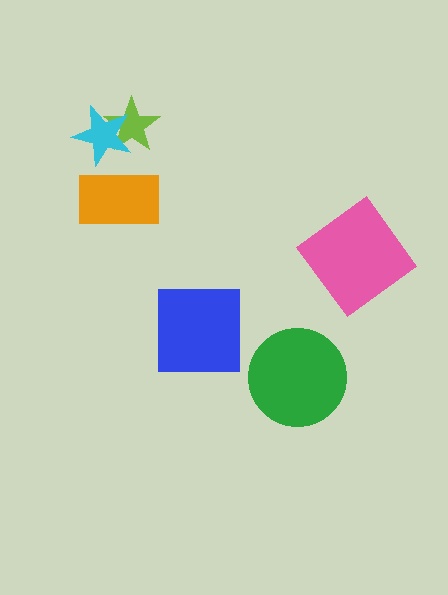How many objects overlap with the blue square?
0 objects overlap with the blue square.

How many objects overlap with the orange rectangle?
0 objects overlap with the orange rectangle.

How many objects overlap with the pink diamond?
0 objects overlap with the pink diamond.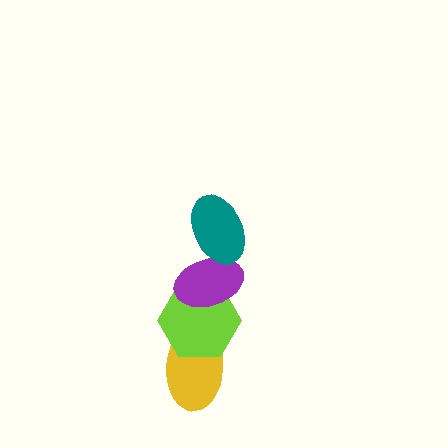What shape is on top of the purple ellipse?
The teal ellipse is on top of the purple ellipse.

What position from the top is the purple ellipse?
The purple ellipse is 2nd from the top.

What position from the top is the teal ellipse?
The teal ellipse is 1st from the top.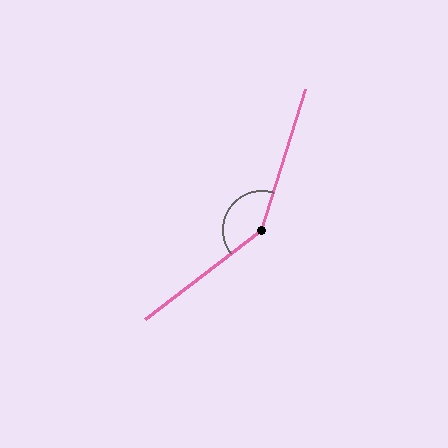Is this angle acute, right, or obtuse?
It is obtuse.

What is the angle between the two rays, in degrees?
Approximately 145 degrees.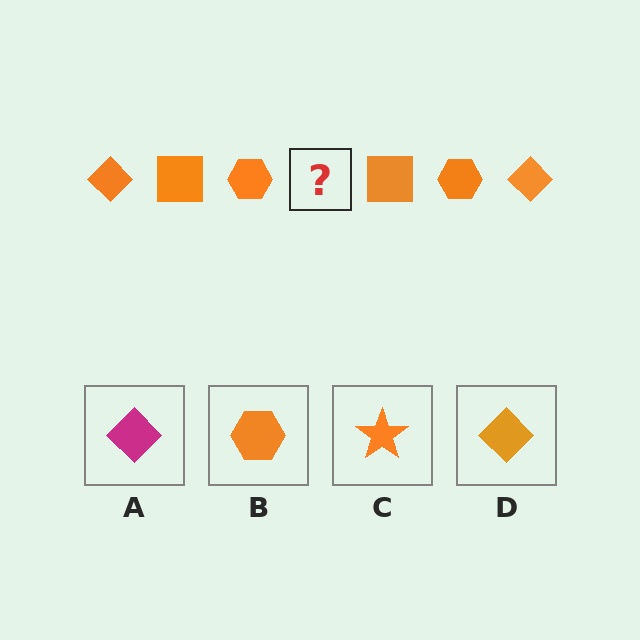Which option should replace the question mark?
Option D.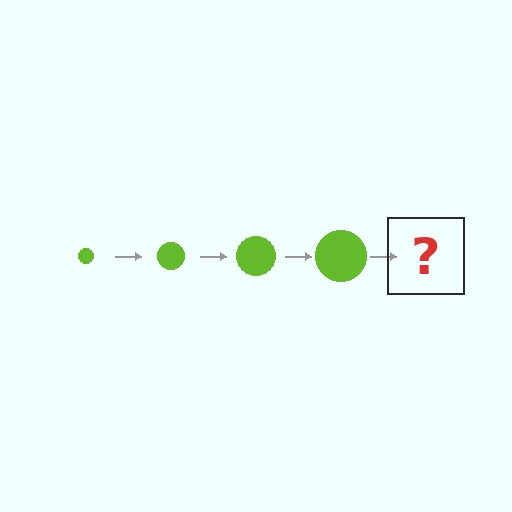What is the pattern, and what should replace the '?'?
The pattern is that the circle gets progressively larger each step. The '?' should be a lime circle, larger than the previous one.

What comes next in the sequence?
The next element should be a lime circle, larger than the previous one.